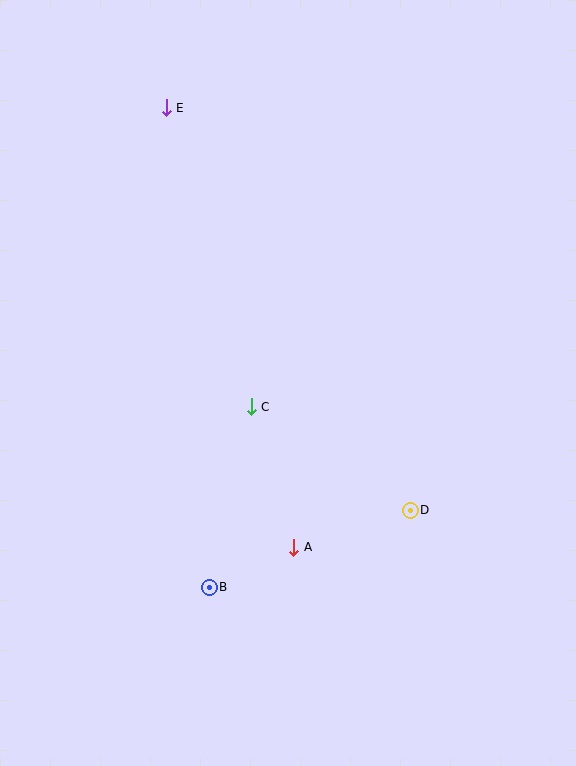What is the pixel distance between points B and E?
The distance between B and E is 482 pixels.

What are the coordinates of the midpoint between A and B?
The midpoint between A and B is at (251, 567).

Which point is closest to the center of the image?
Point C at (251, 407) is closest to the center.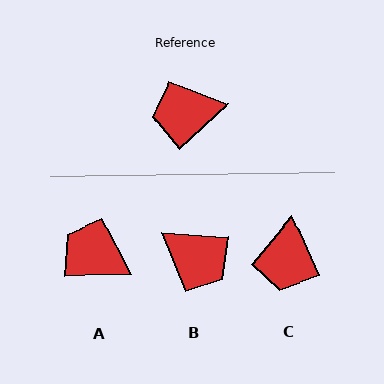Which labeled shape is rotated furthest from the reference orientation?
B, about 133 degrees away.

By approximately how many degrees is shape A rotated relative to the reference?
Approximately 41 degrees clockwise.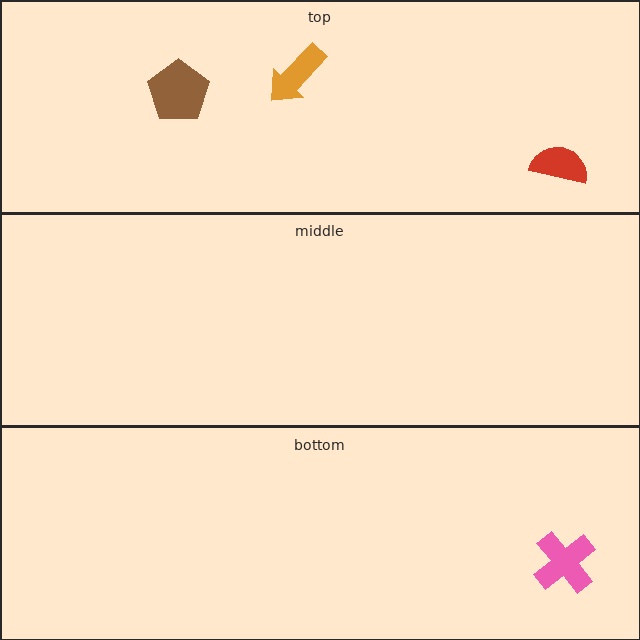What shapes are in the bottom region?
The pink cross.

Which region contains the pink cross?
The bottom region.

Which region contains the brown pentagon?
The top region.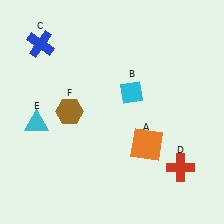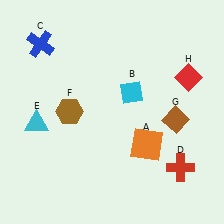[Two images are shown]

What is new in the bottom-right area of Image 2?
A brown diamond (G) was added in the bottom-right area of Image 2.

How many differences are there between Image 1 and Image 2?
There are 2 differences between the two images.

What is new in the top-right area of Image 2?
A red diamond (H) was added in the top-right area of Image 2.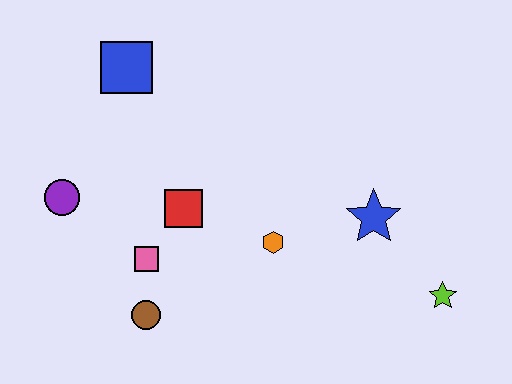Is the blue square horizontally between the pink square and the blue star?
No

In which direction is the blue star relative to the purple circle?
The blue star is to the right of the purple circle.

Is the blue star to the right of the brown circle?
Yes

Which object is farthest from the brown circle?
The lime star is farthest from the brown circle.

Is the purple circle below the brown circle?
No